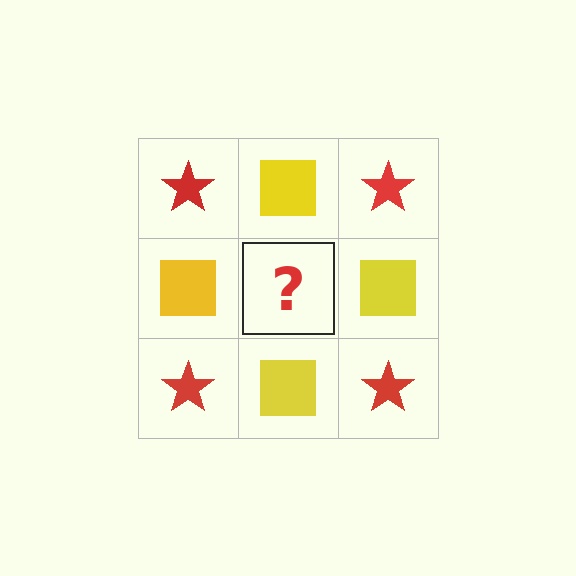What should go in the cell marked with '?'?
The missing cell should contain a red star.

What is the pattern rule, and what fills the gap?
The rule is that it alternates red star and yellow square in a checkerboard pattern. The gap should be filled with a red star.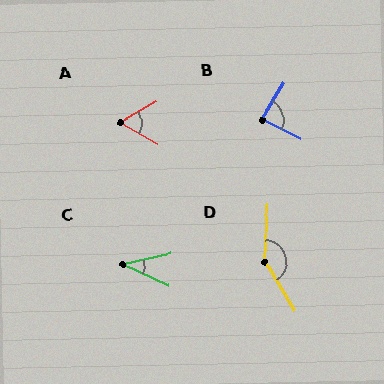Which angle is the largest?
D, at approximately 146 degrees.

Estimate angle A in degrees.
Approximately 59 degrees.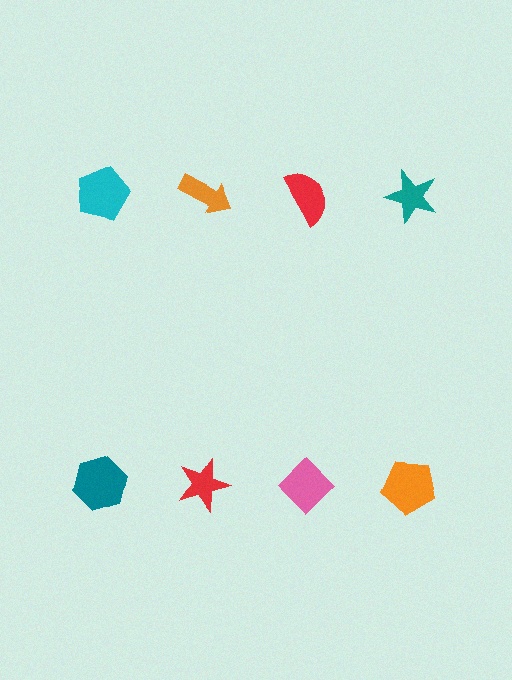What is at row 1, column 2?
An orange arrow.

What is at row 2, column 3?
A pink diamond.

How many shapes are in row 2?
4 shapes.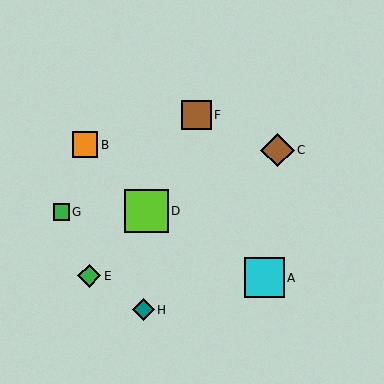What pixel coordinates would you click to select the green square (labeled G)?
Click at (61, 212) to select the green square G.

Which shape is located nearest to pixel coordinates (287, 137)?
The brown diamond (labeled C) at (277, 150) is nearest to that location.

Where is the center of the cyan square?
The center of the cyan square is at (264, 278).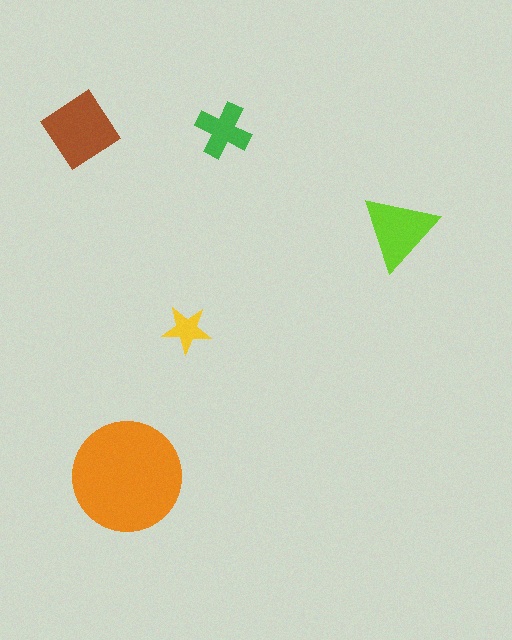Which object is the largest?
The orange circle.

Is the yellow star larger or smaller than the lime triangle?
Smaller.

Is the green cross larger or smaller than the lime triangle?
Smaller.